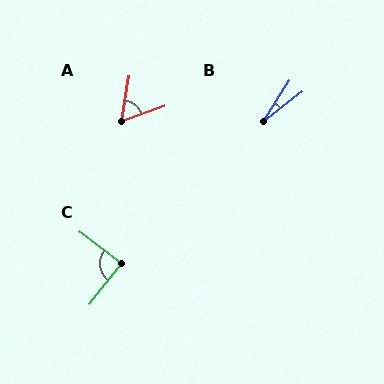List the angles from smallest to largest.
B (19°), A (61°), C (89°).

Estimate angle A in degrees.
Approximately 61 degrees.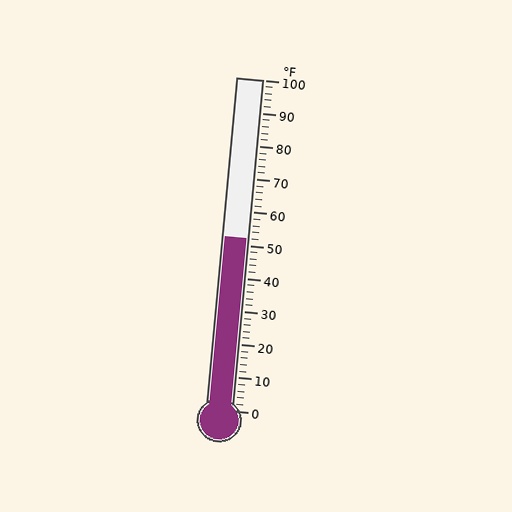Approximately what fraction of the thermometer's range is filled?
The thermometer is filled to approximately 50% of its range.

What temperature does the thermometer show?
The thermometer shows approximately 52°F.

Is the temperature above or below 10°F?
The temperature is above 10°F.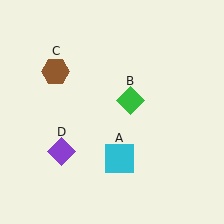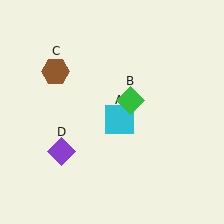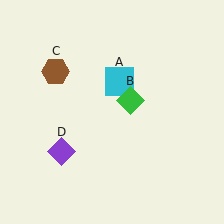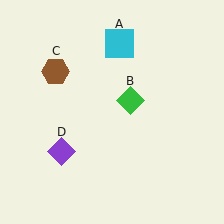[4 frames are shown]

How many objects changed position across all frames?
1 object changed position: cyan square (object A).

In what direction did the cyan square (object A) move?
The cyan square (object A) moved up.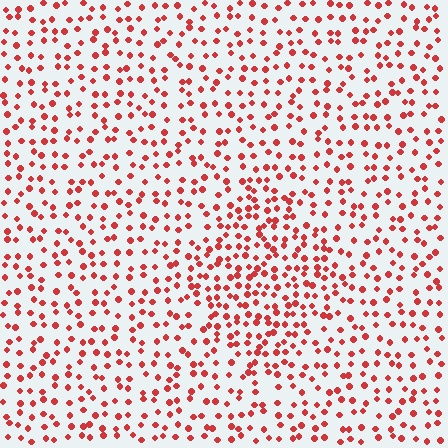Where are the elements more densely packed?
The elements are more densely packed inside the diamond boundary.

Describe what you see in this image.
The image contains small red elements arranged at two different densities. A diamond-shaped region is visible where the elements are more densely packed than the surrounding area.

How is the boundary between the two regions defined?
The boundary is defined by a change in element density (approximately 1.6x ratio). All elements are the same color, size, and shape.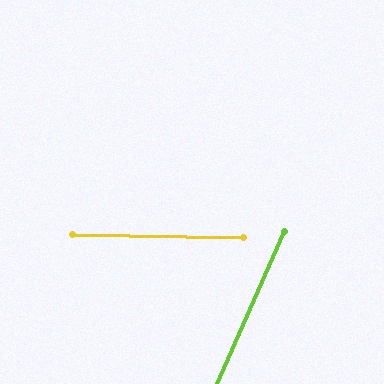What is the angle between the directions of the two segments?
Approximately 67 degrees.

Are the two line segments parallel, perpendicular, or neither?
Neither parallel nor perpendicular — they differ by about 67°.